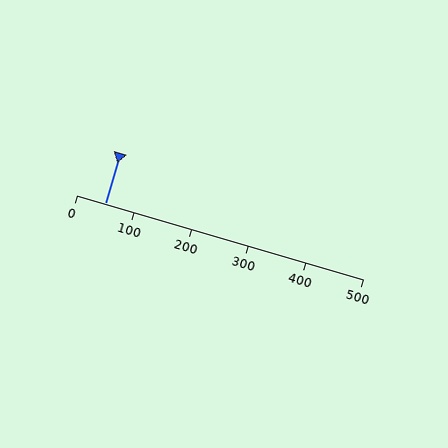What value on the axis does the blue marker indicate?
The marker indicates approximately 50.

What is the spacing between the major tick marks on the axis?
The major ticks are spaced 100 apart.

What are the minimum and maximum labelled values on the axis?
The axis runs from 0 to 500.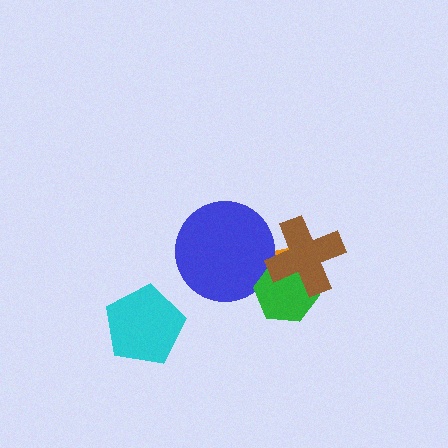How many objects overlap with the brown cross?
2 objects overlap with the brown cross.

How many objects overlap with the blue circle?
2 objects overlap with the blue circle.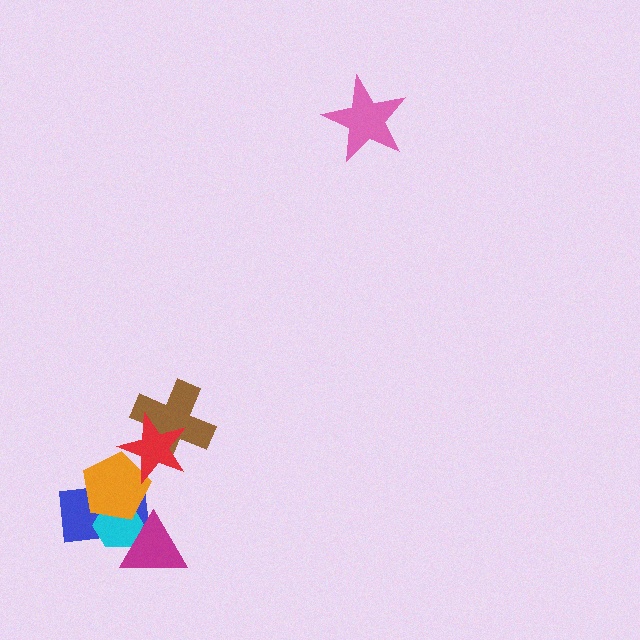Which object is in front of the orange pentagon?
The red star is in front of the orange pentagon.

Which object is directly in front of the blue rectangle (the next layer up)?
The cyan hexagon is directly in front of the blue rectangle.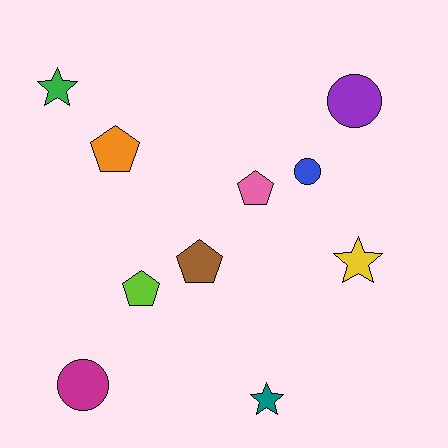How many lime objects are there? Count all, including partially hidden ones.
There is 1 lime object.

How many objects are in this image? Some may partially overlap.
There are 10 objects.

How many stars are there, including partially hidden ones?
There are 3 stars.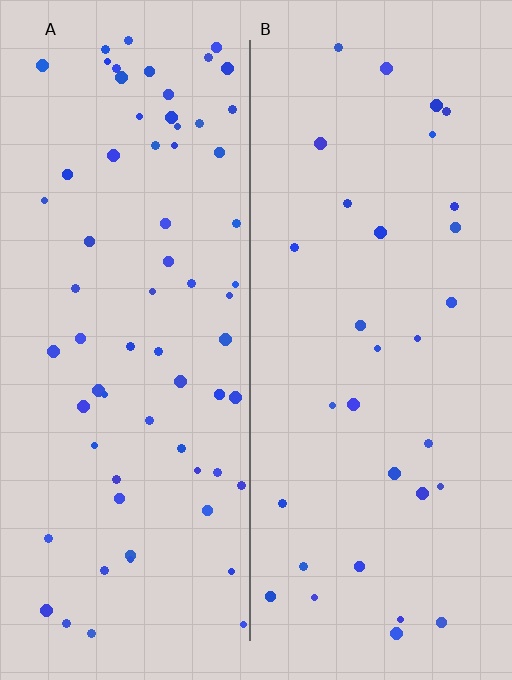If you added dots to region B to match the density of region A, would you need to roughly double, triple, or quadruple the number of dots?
Approximately double.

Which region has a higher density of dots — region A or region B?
A (the left).